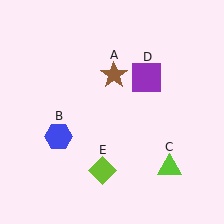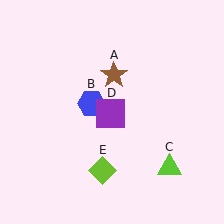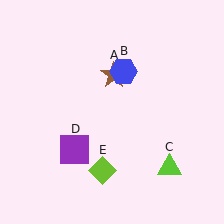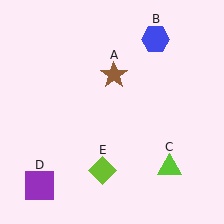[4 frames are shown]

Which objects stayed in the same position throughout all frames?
Brown star (object A) and lime triangle (object C) and lime diamond (object E) remained stationary.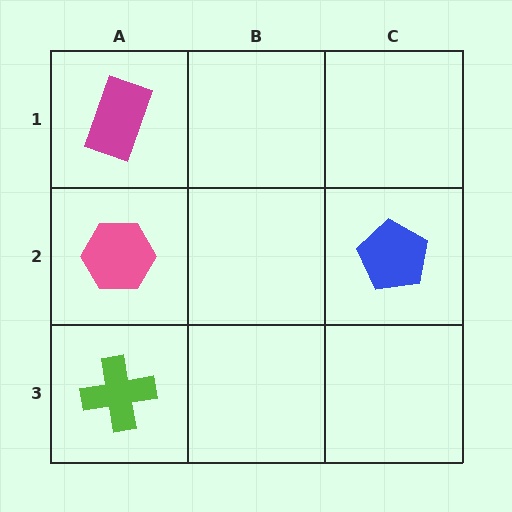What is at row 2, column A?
A pink hexagon.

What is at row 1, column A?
A magenta rectangle.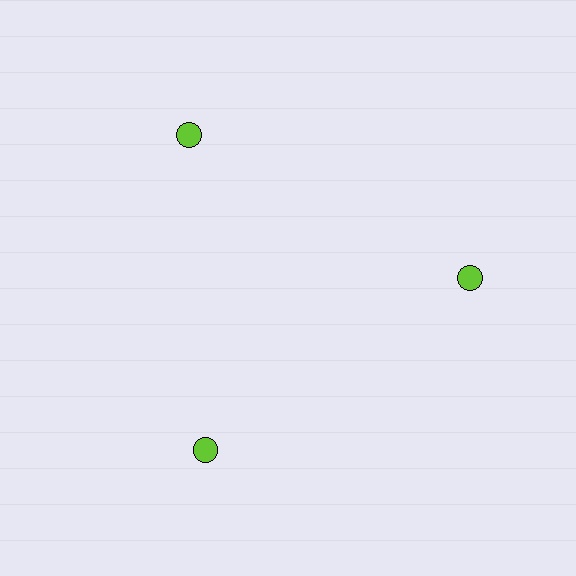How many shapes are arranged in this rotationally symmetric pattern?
There are 3 shapes, arranged in 3 groups of 1.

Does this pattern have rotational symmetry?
Yes, this pattern has 3-fold rotational symmetry. It looks the same after rotating 120 degrees around the center.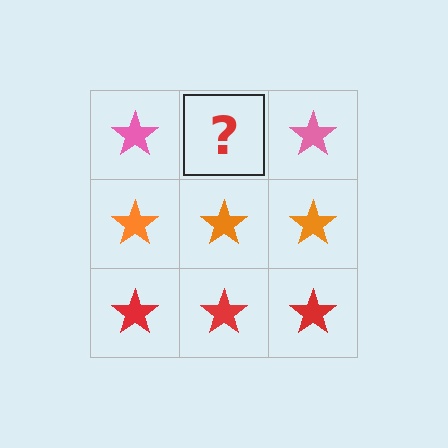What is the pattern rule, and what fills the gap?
The rule is that each row has a consistent color. The gap should be filled with a pink star.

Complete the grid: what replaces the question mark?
The question mark should be replaced with a pink star.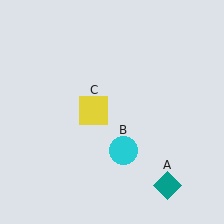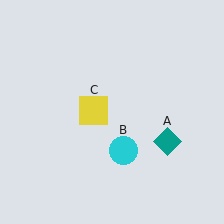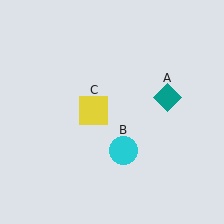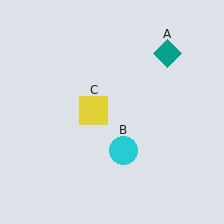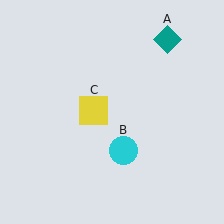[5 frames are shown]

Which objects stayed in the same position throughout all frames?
Cyan circle (object B) and yellow square (object C) remained stationary.